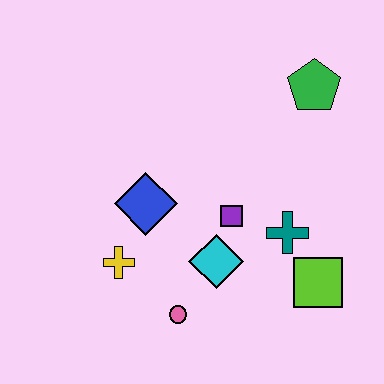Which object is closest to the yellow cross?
The blue diamond is closest to the yellow cross.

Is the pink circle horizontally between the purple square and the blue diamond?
Yes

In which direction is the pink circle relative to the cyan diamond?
The pink circle is below the cyan diamond.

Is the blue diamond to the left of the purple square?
Yes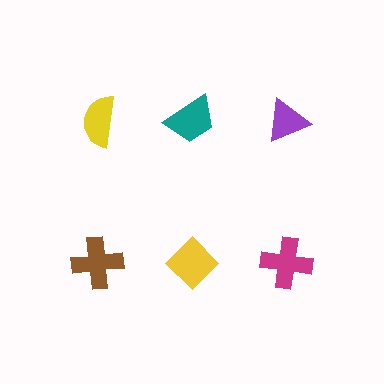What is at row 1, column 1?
A yellow semicircle.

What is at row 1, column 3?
A purple triangle.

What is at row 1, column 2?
A teal trapezoid.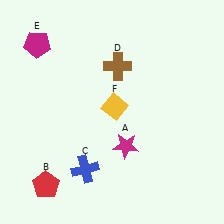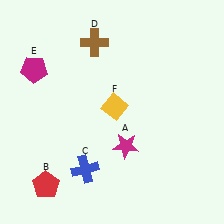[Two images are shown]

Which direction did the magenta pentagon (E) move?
The magenta pentagon (E) moved down.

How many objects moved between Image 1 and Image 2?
2 objects moved between the two images.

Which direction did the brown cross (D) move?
The brown cross (D) moved up.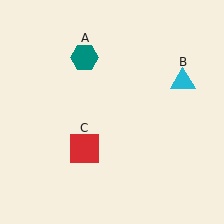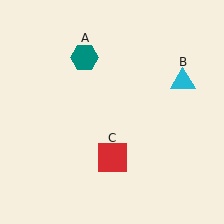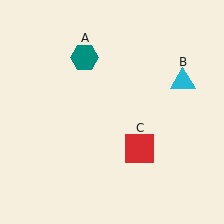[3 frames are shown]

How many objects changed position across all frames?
1 object changed position: red square (object C).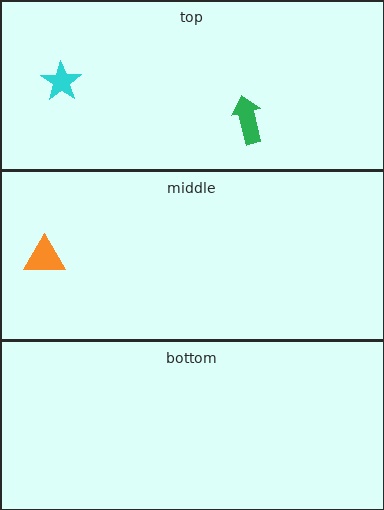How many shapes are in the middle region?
1.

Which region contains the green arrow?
The top region.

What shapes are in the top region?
The green arrow, the cyan star.